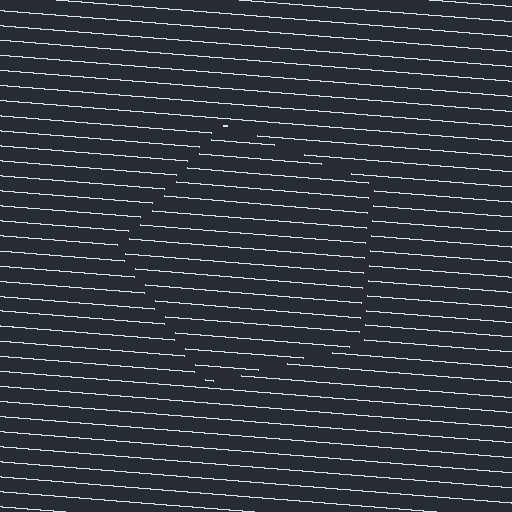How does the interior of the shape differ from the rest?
The interior of the shape contains the same grating, shifted by half a period — the contour is defined by the phase discontinuity where line-ends from the inner and outer gratings abut.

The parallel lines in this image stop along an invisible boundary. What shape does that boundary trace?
An illusory pentagon. The interior of the shape contains the same grating, shifted by half a period — the contour is defined by the phase discontinuity where line-ends from the inner and outer gratings abut.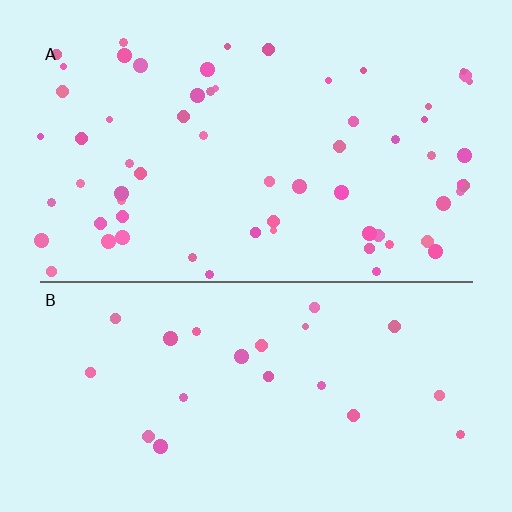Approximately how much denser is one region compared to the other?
Approximately 2.8× — region A over region B.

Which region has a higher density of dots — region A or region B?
A (the top).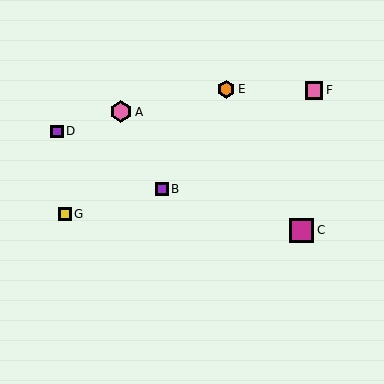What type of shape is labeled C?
Shape C is a magenta square.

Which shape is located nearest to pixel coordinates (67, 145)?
The purple square (labeled D) at (57, 131) is nearest to that location.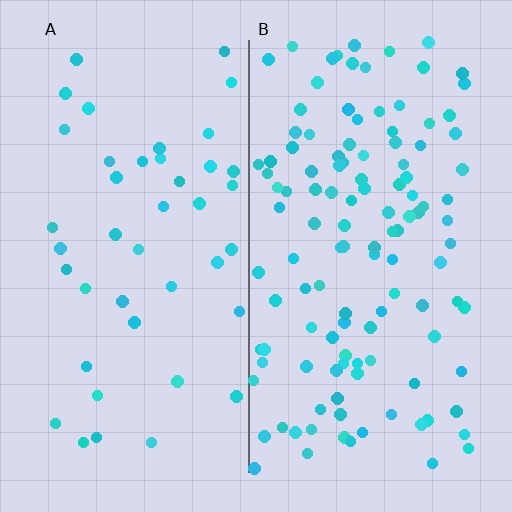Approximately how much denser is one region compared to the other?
Approximately 2.8× — region B over region A.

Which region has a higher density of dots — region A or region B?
B (the right).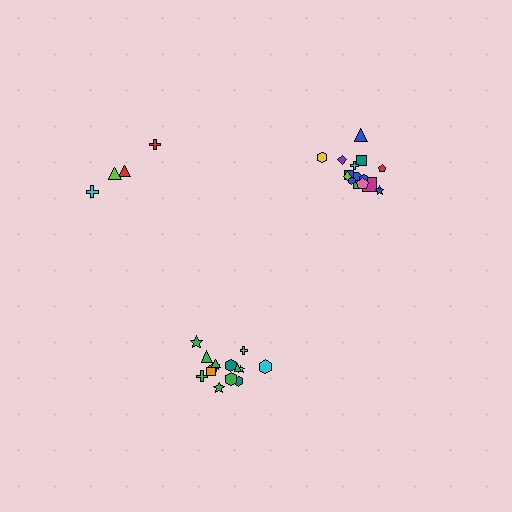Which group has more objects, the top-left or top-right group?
The top-right group.